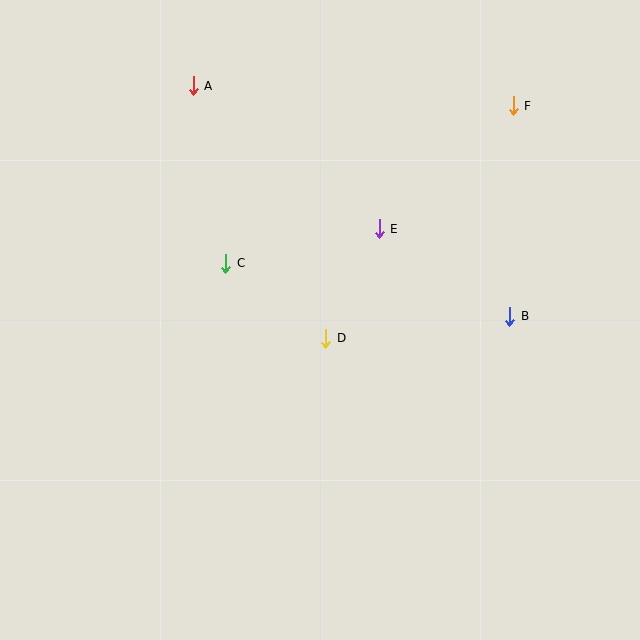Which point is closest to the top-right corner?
Point F is closest to the top-right corner.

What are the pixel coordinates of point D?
Point D is at (326, 338).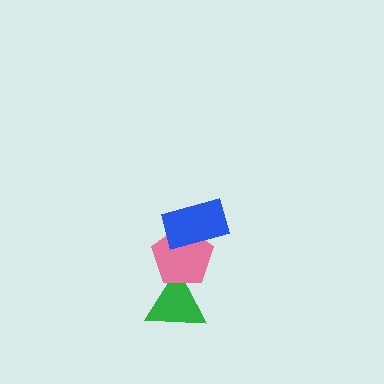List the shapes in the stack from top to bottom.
From top to bottom: the blue rectangle, the pink pentagon, the green triangle.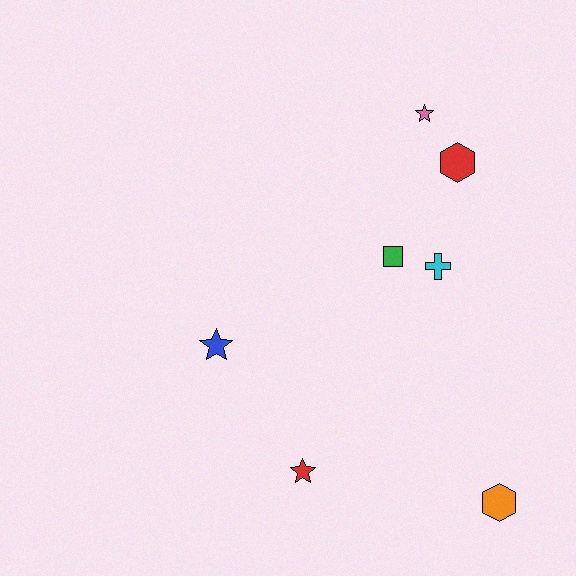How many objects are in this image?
There are 7 objects.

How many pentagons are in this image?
There are no pentagons.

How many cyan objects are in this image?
There is 1 cyan object.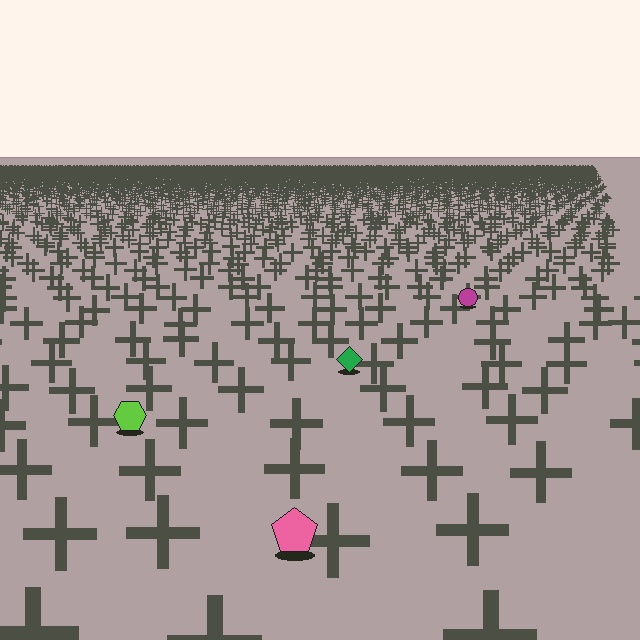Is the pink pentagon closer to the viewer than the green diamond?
Yes. The pink pentagon is closer — you can tell from the texture gradient: the ground texture is coarser near it.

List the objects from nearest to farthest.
From nearest to farthest: the pink pentagon, the lime hexagon, the green diamond, the magenta circle.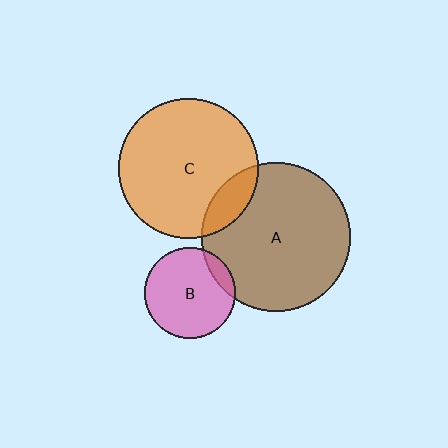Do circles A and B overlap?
Yes.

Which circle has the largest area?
Circle A (brown).